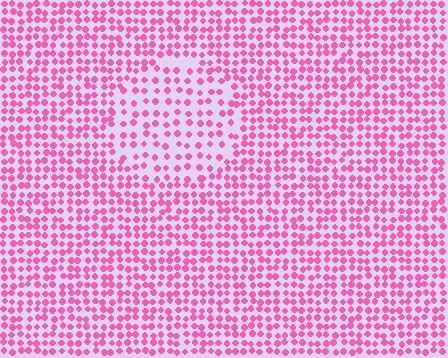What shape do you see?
I see a circle.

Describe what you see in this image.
The image contains small pink elements arranged at two different densities. A circle-shaped region is visible where the elements are less densely packed than the surrounding area.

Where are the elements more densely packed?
The elements are more densely packed outside the circle boundary.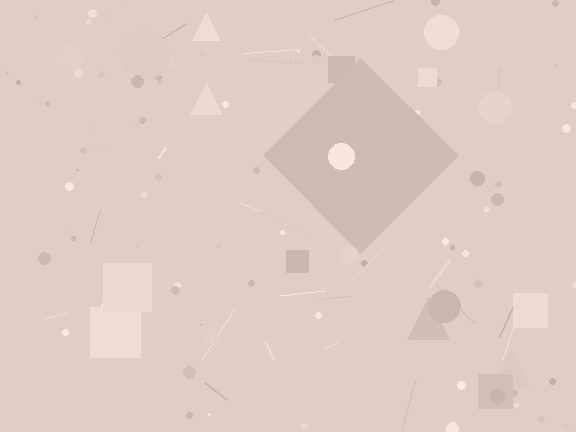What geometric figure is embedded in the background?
A diamond is embedded in the background.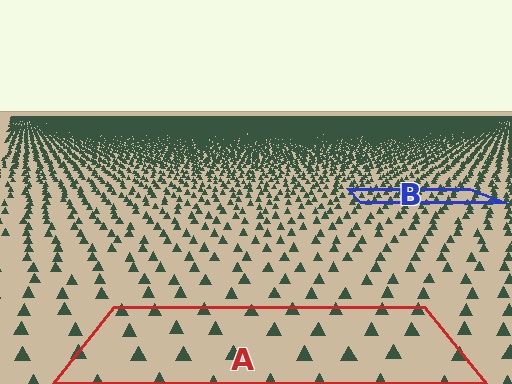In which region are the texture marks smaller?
The texture marks are smaller in region B, because it is farther away.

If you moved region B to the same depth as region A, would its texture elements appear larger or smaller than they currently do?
They would appear larger. At a closer depth, the same texture elements are projected at a bigger on-screen size.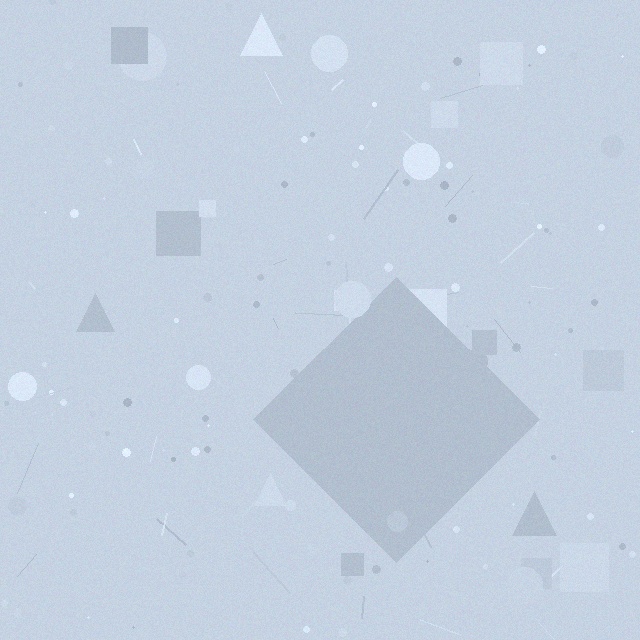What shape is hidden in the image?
A diamond is hidden in the image.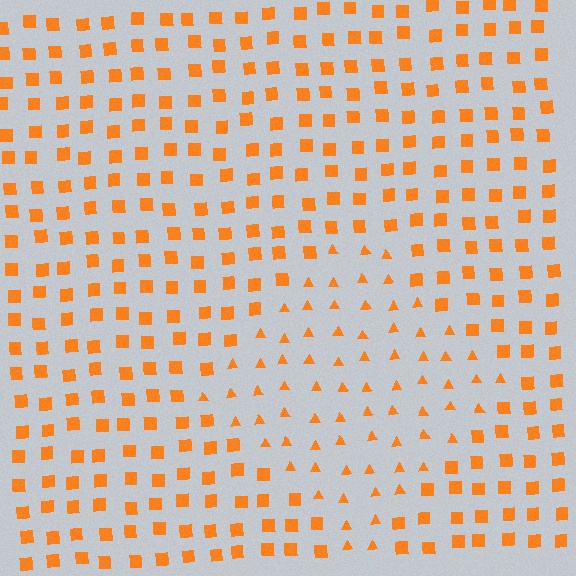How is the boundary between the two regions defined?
The boundary is defined by a change in element shape: triangles inside vs. squares outside. All elements share the same color and spacing.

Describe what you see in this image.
The image is filled with small orange elements arranged in a uniform grid. A diamond-shaped region contains triangles, while the surrounding area contains squares. The boundary is defined purely by the change in element shape.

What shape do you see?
I see a diamond.